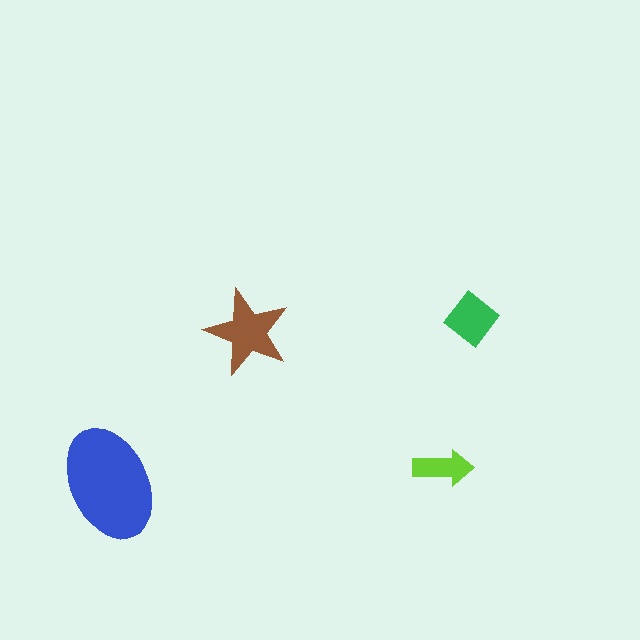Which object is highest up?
The green diamond is topmost.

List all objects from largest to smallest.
The blue ellipse, the brown star, the green diamond, the lime arrow.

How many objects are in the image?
There are 4 objects in the image.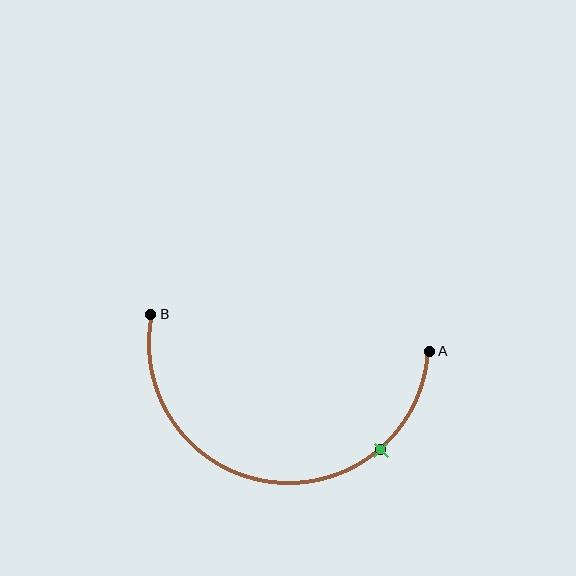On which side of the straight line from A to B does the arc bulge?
The arc bulges below the straight line connecting A and B.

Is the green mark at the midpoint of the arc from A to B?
No. The green mark lies on the arc but is closer to endpoint A. The arc midpoint would be at the point on the curve equidistant along the arc from both A and B.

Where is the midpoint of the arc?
The arc midpoint is the point on the curve farthest from the straight line joining A and B. It sits below that line.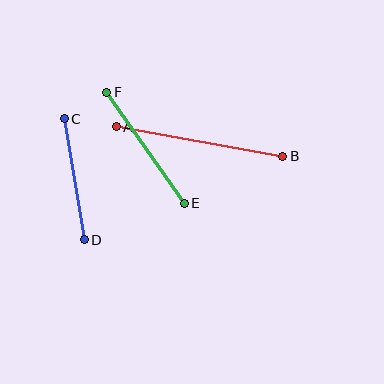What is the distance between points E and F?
The distance is approximately 136 pixels.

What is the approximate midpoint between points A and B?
The midpoint is at approximately (200, 142) pixels.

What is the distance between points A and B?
The distance is approximately 169 pixels.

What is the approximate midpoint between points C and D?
The midpoint is at approximately (74, 179) pixels.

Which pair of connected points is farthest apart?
Points A and B are farthest apart.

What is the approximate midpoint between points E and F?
The midpoint is at approximately (145, 148) pixels.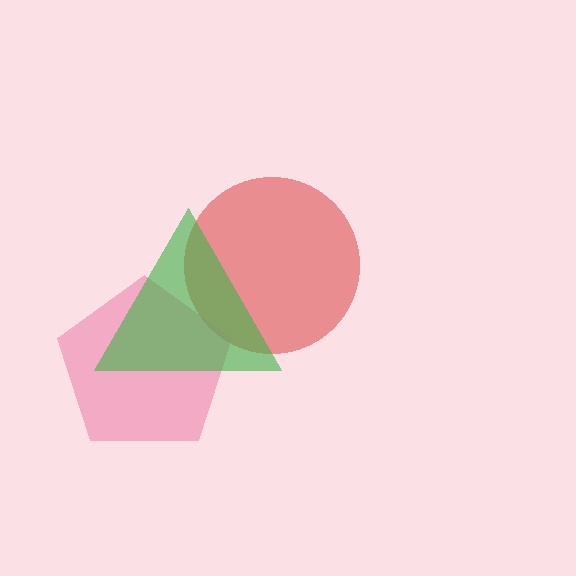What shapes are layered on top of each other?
The layered shapes are: a red circle, a pink pentagon, a green triangle.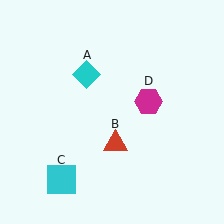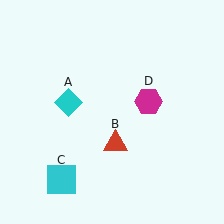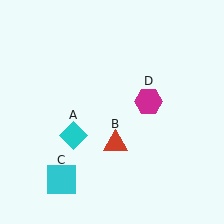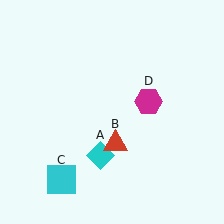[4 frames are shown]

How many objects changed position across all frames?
1 object changed position: cyan diamond (object A).